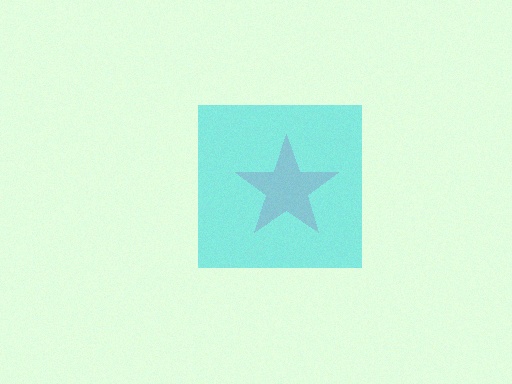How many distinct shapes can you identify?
There are 2 distinct shapes: a pink star, a cyan square.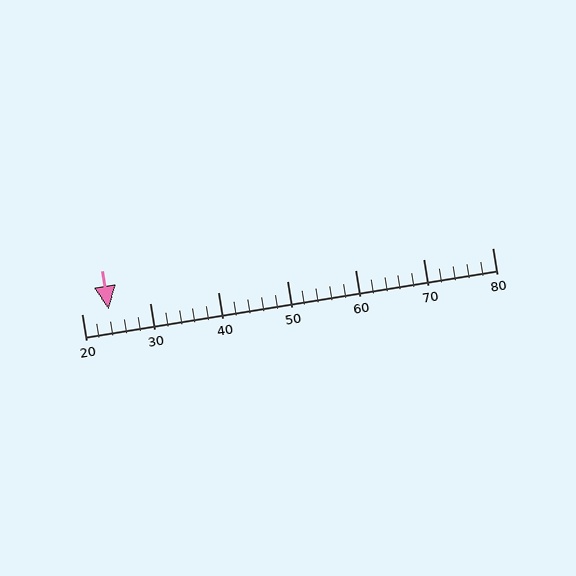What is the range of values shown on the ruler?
The ruler shows values from 20 to 80.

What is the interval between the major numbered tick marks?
The major tick marks are spaced 10 units apart.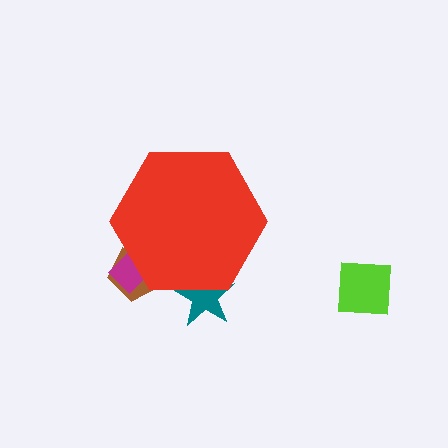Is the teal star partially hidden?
Yes, the teal star is partially hidden behind the red hexagon.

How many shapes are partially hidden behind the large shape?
3 shapes are partially hidden.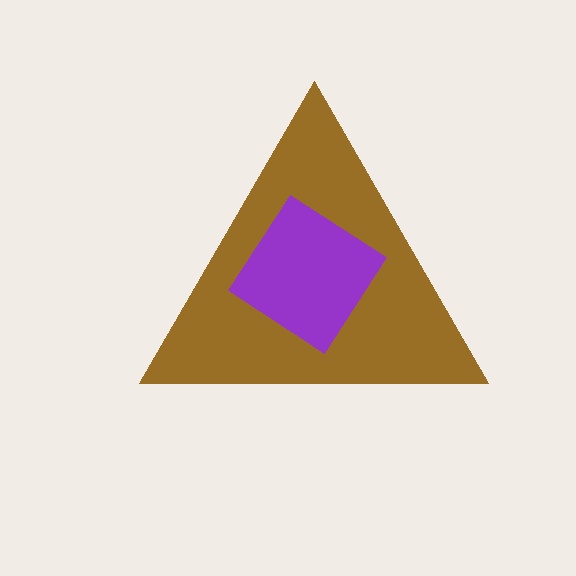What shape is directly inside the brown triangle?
The purple diamond.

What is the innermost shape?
The purple diamond.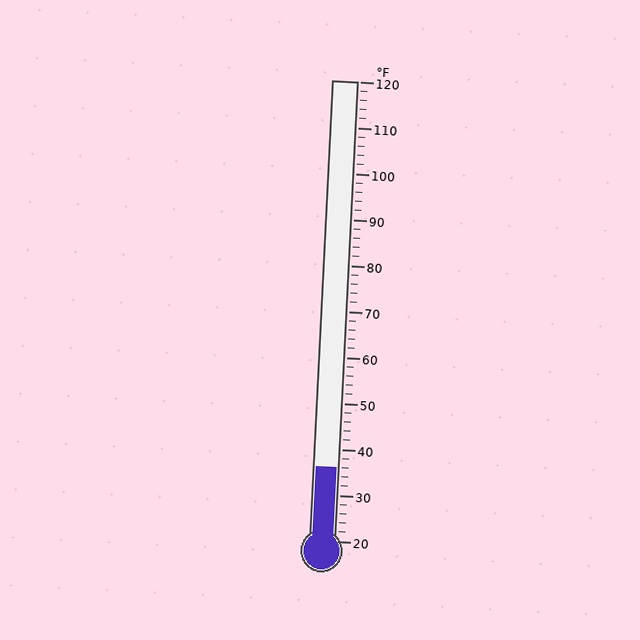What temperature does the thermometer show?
The thermometer shows approximately 36°F.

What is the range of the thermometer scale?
The thermometer scale ranges from 20°F to 120°F.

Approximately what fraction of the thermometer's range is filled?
The thermometer is filled to approximately 15% of its range.